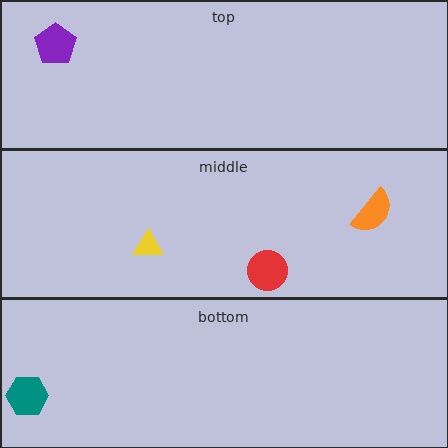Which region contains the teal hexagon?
The bottom region.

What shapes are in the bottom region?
The teal hexagon.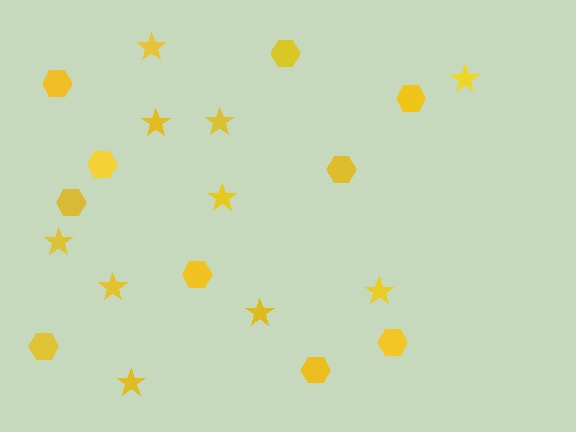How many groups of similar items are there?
There are 2 groups: one group of stars (10) and one group of hexagons (10).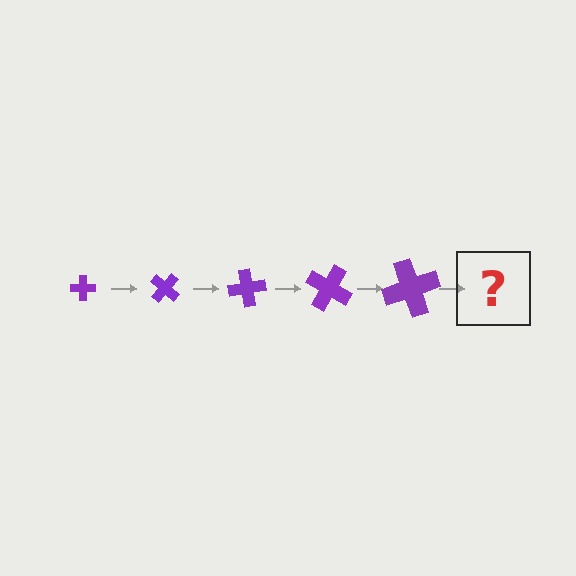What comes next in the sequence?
The next element should be a cross, larger than the previous one and rotated 200 degrees from the start.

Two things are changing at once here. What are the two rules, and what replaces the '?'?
The two rules are that the cross grows larger each step and it rotates 40 degrees each step. The '?' should be a cross, larger than the previous one and rotated 200 degrees from the start.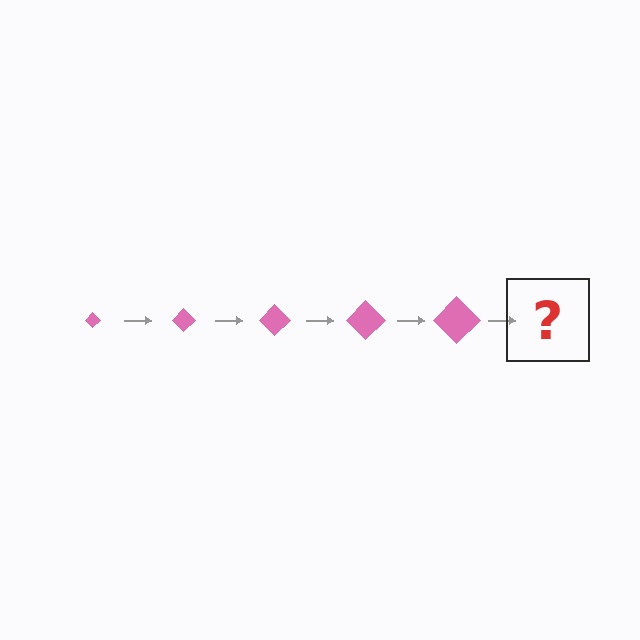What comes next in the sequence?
The next element should be a pink diamond, larger than the previous one.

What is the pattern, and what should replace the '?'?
The pattern is that the diamond gets progressively larger each step. The '?' should be a pink diamond, larger than the previous one.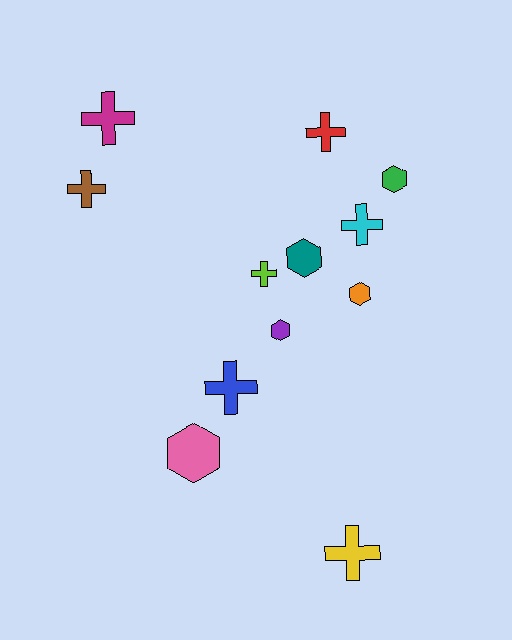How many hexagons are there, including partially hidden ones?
There are 5 hexagons.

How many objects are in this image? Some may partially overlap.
There are 12 objects.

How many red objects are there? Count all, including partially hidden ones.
There is 1 red object.